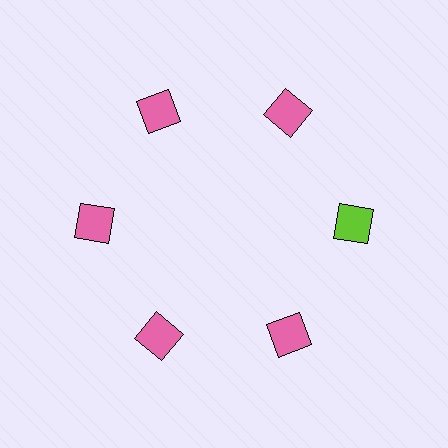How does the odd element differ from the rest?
It has a different color: lime instead of pink.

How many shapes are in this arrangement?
There are 6 shapes arranged in a ring pattern.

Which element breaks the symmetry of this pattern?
The lime square at roughly the 3 o'clock position breaks the symmetry. All other shapes are pink squares.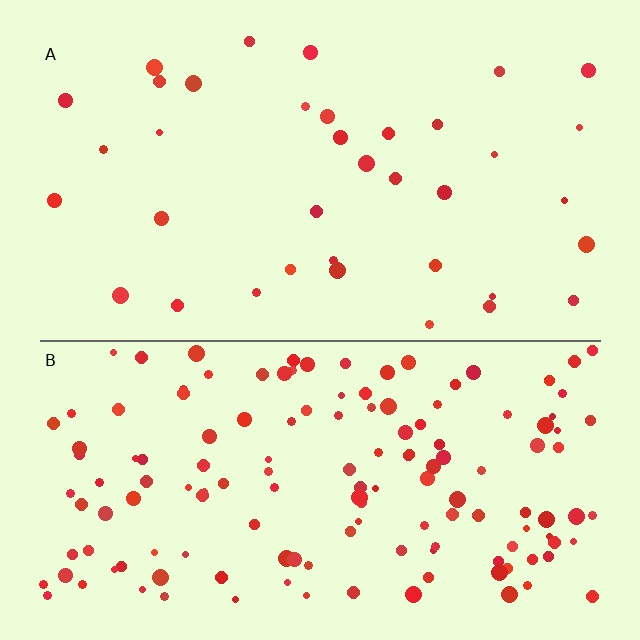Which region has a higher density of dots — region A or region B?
B (the bottom).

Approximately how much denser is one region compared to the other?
Approximately 4.0× — region B over region A.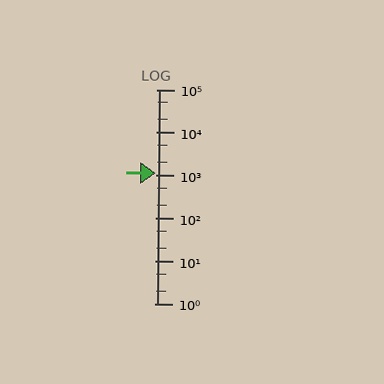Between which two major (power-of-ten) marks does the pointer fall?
The pointer is between 1000 and 10000.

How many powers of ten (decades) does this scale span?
The scale spans 5 decades, from 1 to 100000.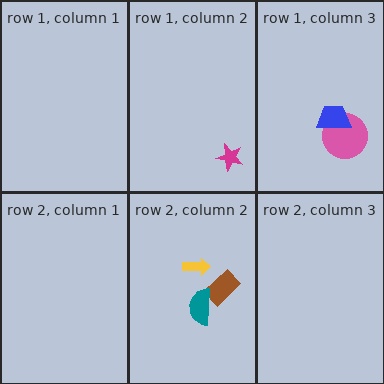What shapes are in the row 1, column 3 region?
The pink circle, the blue trapezoid.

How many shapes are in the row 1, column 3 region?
2.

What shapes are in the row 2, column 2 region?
The yellow arrow, the brown rectangle, the teal semicircle.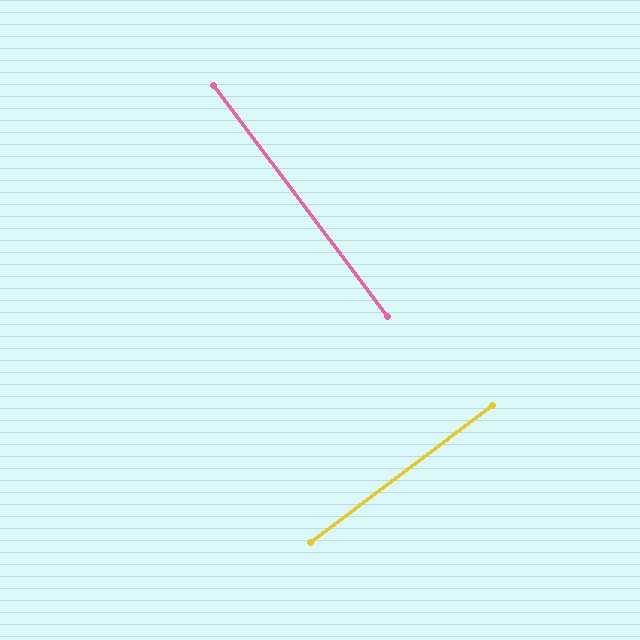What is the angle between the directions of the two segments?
Approximately 90 degrees.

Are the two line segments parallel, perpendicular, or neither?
Perpendicular — they meet at approximately 90°.